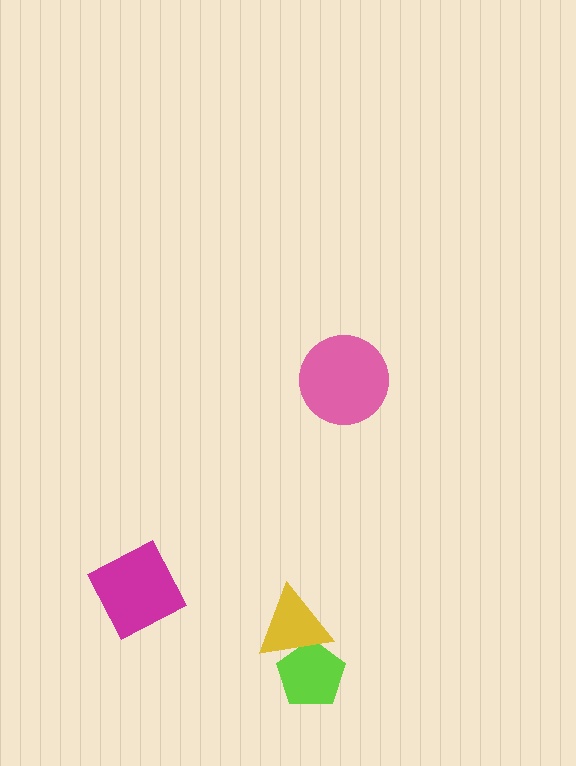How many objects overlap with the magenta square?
0 objects overlap with the magenta square.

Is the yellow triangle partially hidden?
No, no other shape covers it.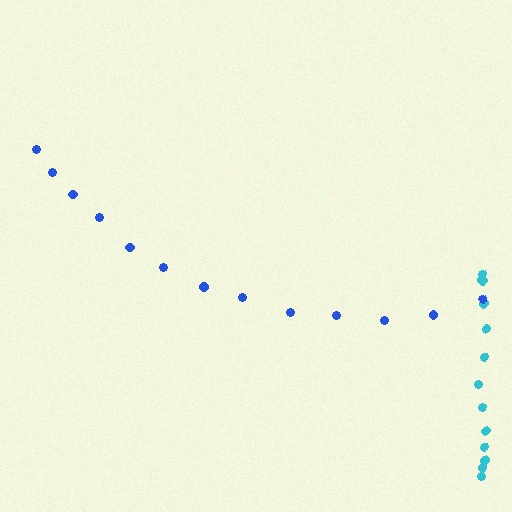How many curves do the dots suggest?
There are 2 distinct paths.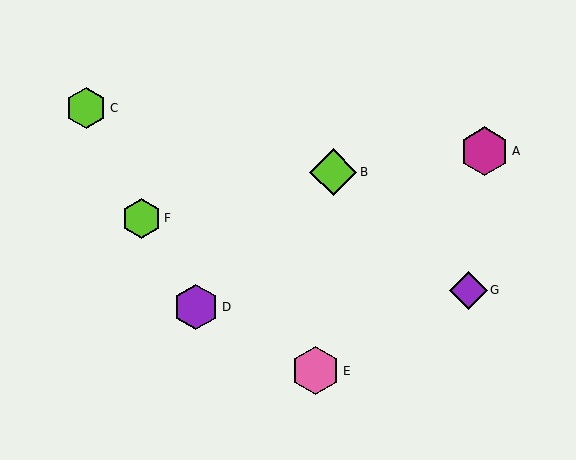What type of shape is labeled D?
Shape D is a purple hexagon.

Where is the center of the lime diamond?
The center of the lime diamond is at (333, 172).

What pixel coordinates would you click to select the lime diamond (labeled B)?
Click at (333, 172) to select the lime diamond B.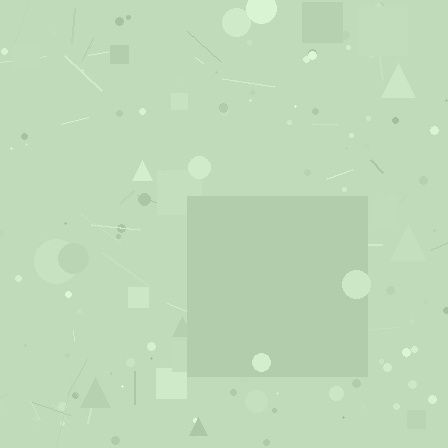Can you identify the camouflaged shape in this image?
The camouflaged shape is a square.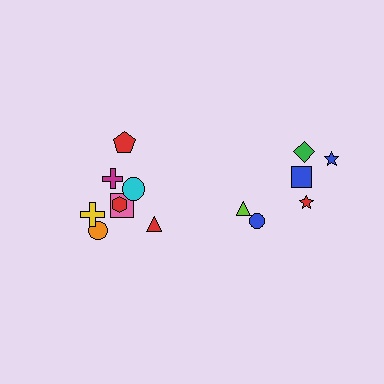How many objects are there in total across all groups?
There are 14 objects.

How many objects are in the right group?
There are 6 objects.